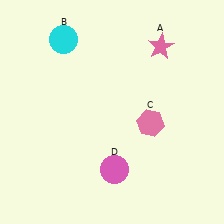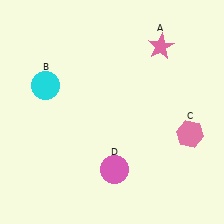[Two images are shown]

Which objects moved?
The objects that moved are: the cyan circle (B), the pink hexagon (C).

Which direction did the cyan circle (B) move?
The cyan circle (B) moved down.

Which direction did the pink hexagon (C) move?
The pink hexagon (C) moved right.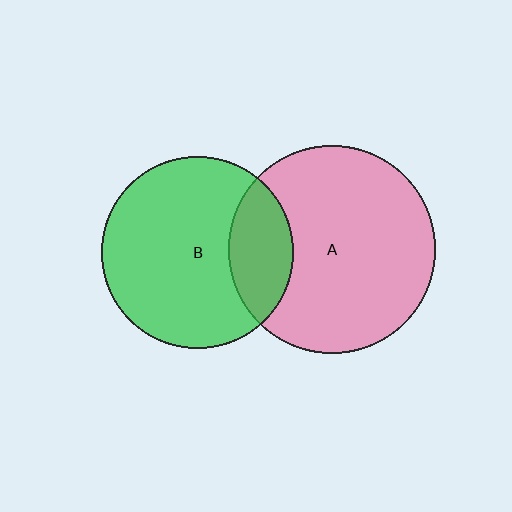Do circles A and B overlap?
Yes.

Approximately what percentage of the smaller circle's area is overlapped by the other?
Approximately 25%.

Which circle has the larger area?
Circle A (pink).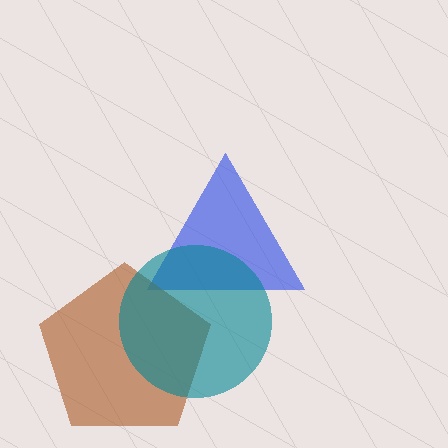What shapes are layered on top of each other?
The layered shapes are: a blue triangle, a brown pentagon, a teal circle.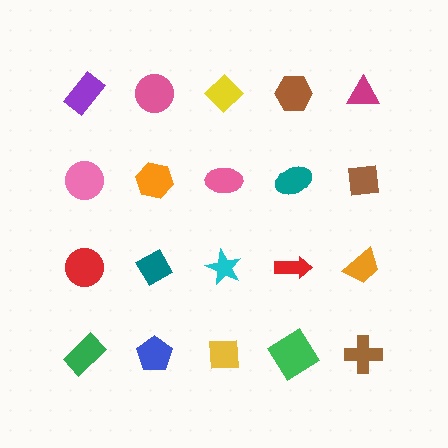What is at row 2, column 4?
A teal ellipse.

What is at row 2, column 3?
A pink ellipse.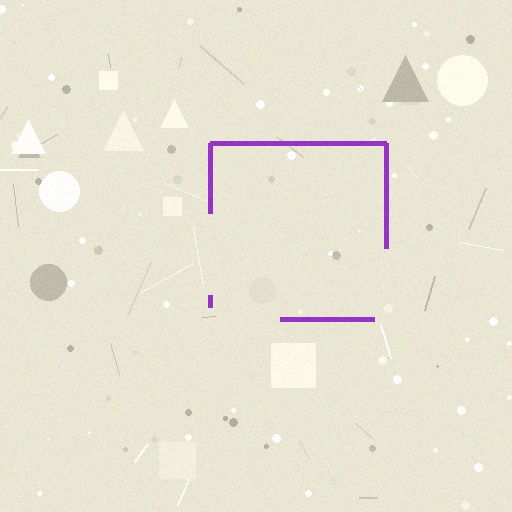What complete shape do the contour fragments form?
The contour fragments form a square.